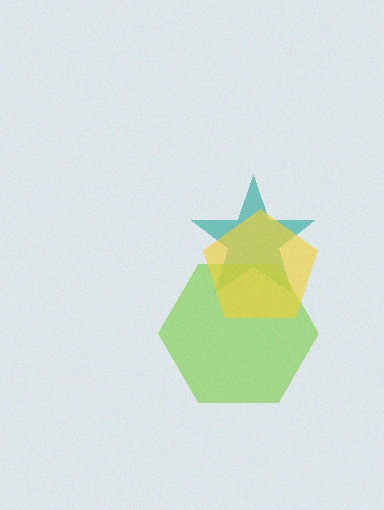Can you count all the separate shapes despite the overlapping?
Yes, there are 3 separate shapes.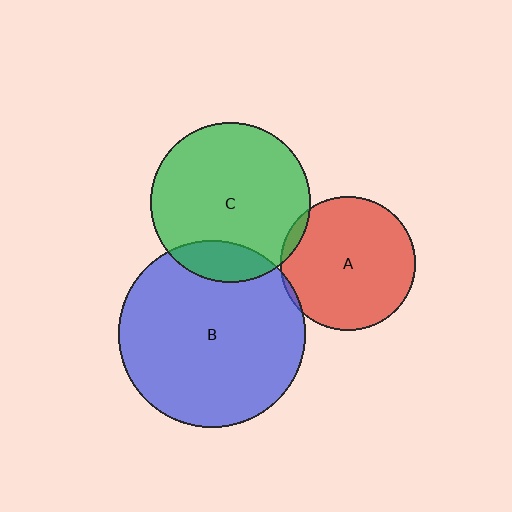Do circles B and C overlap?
Yes.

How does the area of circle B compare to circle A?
Approximately 1.9 times.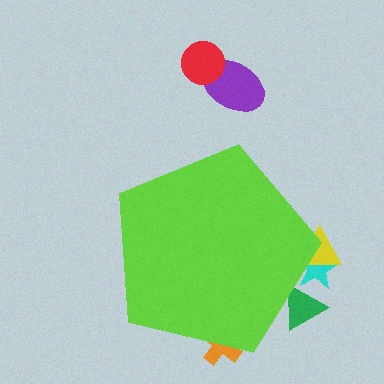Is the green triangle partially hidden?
Yes, the green triangle is partially hidden behind the lime pentagon.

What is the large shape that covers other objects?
A lime pentagon.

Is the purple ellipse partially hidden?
No, the purple ellipse is fully visible.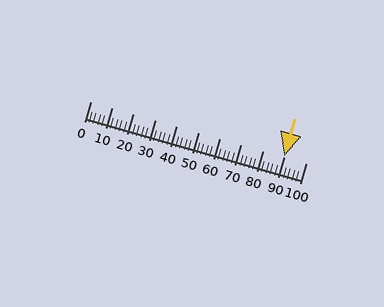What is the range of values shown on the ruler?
The ruler shows values from 0 to 100.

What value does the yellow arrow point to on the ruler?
The yellow arrow points to approximately 90.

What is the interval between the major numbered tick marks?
The major tick marks are spaced 10 units apart.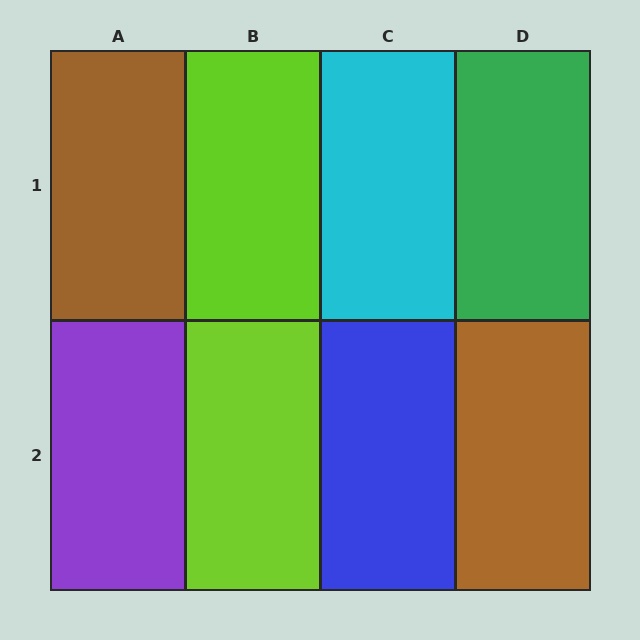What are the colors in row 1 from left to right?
Brown, lime, cyan, green.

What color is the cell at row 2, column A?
Purple.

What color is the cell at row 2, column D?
Brown.